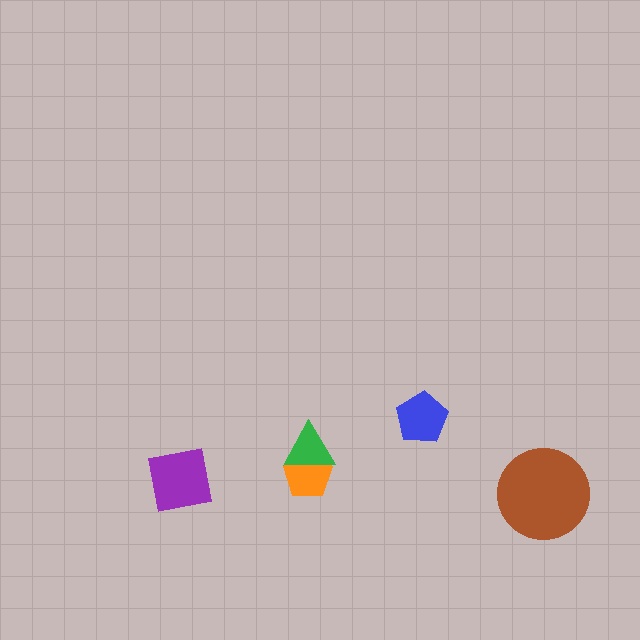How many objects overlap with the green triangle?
1 object overlaps with the green triangle.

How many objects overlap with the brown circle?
0 objects overlap with the brown circle.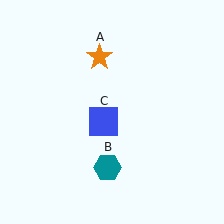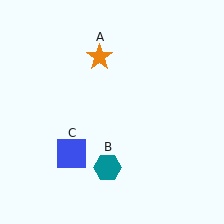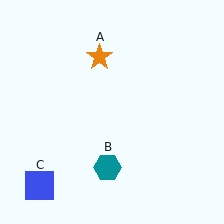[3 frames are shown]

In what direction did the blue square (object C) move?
The blue square (object C) moved down and to the left.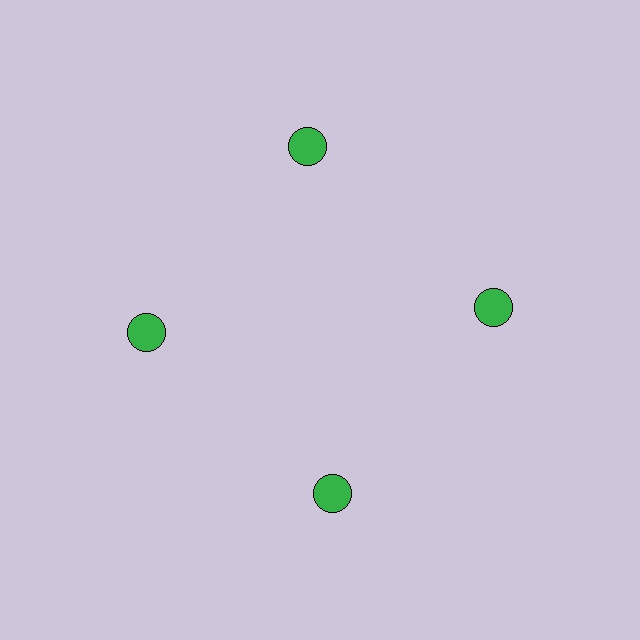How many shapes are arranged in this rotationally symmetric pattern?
There are 4 shapes, arranged in 4 groups of 1.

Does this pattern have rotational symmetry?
Yes, this pattern has 4-fold rotational symmetry. It looks the same after rotating 90 degrees around the center.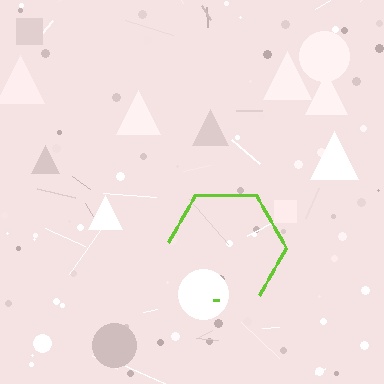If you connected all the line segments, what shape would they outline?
They would outline a hexagon.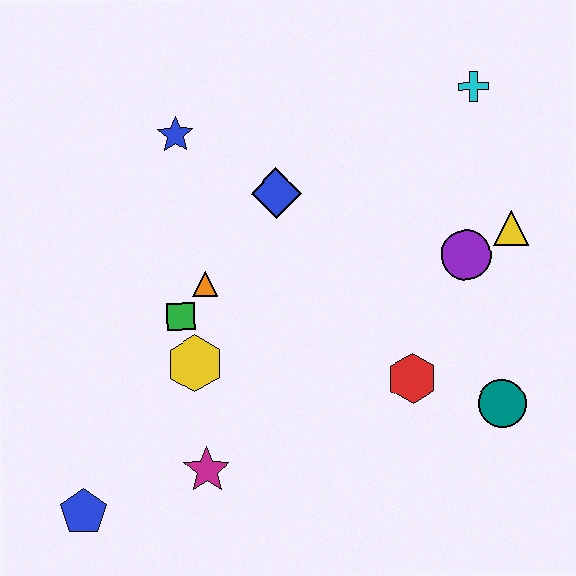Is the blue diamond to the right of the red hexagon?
No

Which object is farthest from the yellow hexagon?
The cyan cross is farthest from the yellow hexagon.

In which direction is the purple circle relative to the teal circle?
The purple circle is above the teal circle.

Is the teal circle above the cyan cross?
No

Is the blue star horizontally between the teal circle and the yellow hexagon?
No